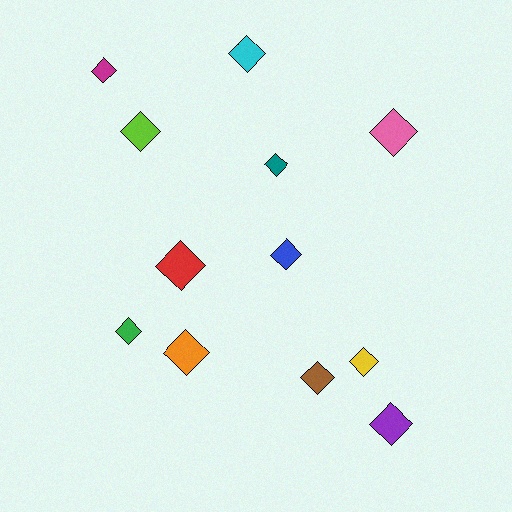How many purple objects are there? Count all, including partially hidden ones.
There is 1 purple object.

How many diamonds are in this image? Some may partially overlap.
There are 12 diamonds.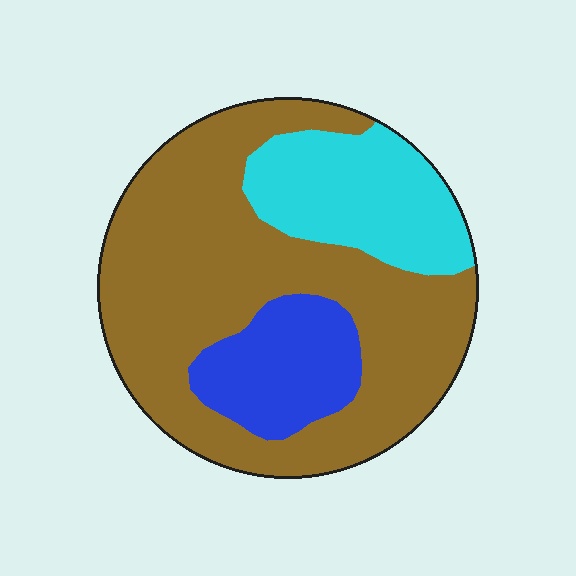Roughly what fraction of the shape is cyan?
Cyan takes up about one fifth (1/5) of the shape.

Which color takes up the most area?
Brown, at roughly 65%.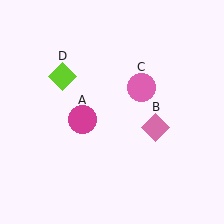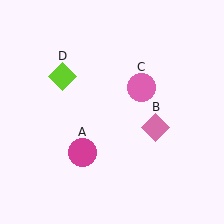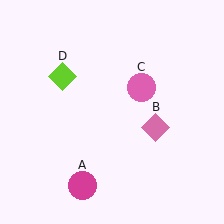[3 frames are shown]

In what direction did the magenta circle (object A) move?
The magenta circle (object A) moved down.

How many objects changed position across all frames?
1 object changed position: magenta circle (object A).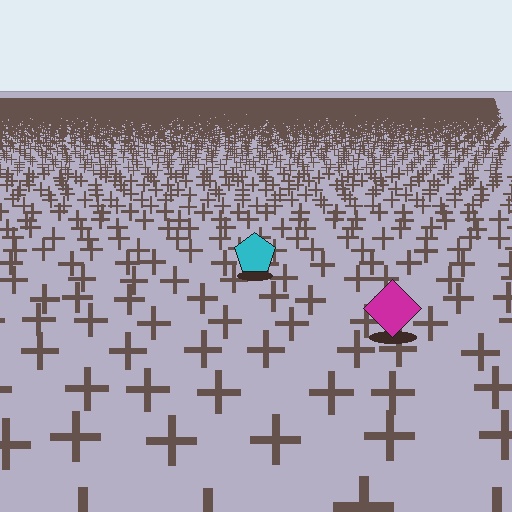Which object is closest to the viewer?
The magenta diamond is closest. The texture marks near it are larger and more spread out.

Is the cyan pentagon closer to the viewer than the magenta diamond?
No. The magenta diamond is closer — you can tell from the texture gradient: the ground texture is coarser near it.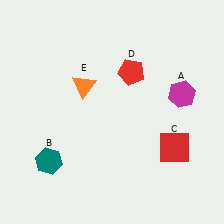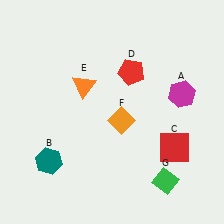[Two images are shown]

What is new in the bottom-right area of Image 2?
An orange diamond (F) was added in the bottom-right area of Image 2.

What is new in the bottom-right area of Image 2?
A green diamond (G) was added in the bottom-right area of Image 2.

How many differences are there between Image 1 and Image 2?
There are 2 differences between the two images.